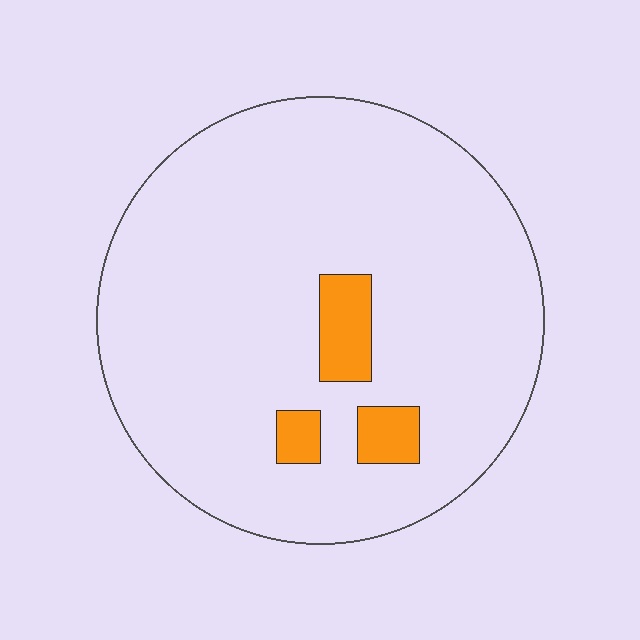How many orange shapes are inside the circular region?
3.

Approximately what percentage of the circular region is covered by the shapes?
Approximately 5%.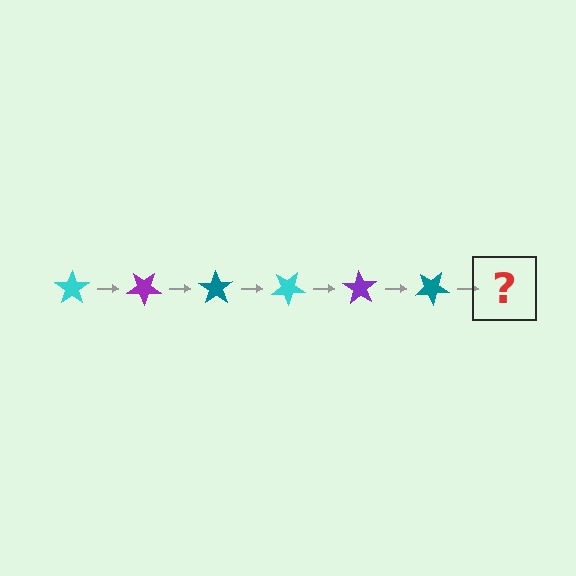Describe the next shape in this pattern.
It should be a cyan star, rotated 210 degrees from the start.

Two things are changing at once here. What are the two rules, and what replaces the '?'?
The two rules are that it rotates 35 degrees each step and the color cycles through cyan, purple, and teal. The '?' should be a cyan star, rotated 210 degrees from the start.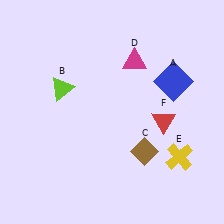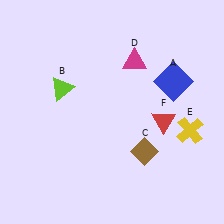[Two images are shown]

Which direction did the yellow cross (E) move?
The yellow cross (E) moved up.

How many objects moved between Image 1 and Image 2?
1 object moved between the two images.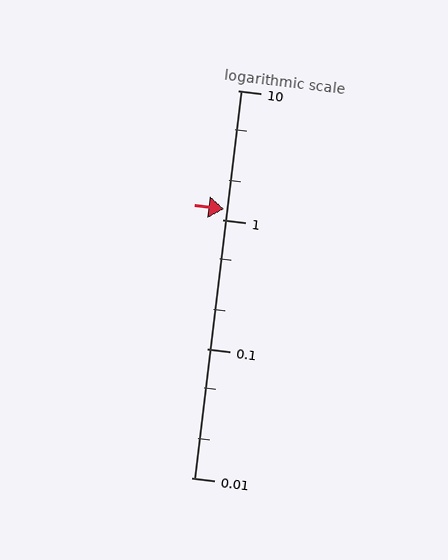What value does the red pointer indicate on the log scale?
The pointer indicates approximately 1.2.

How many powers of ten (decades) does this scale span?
The scale spans 3 decades, from 0.01 to 10.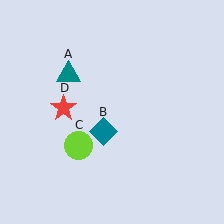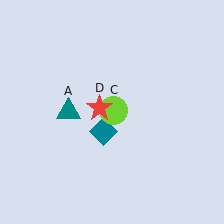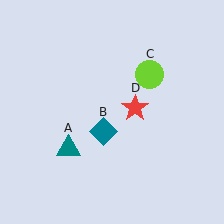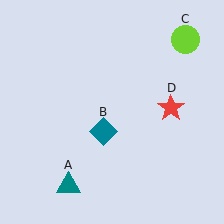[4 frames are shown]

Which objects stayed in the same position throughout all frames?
Teal diamond (object B) remained stationary.